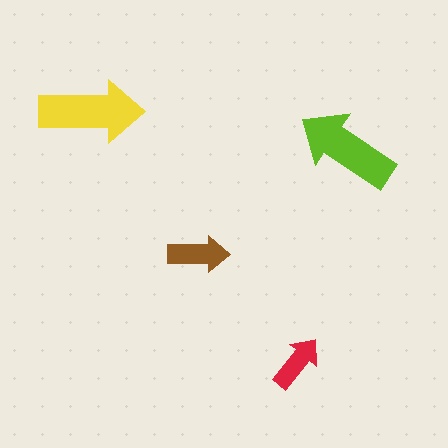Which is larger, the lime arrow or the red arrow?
The lime one.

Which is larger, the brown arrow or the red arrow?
The brown one.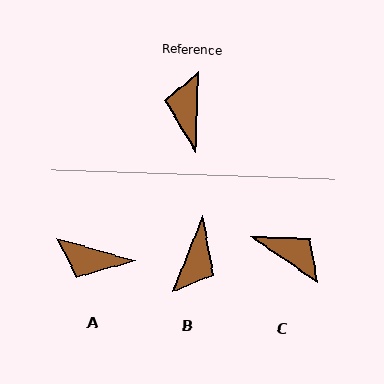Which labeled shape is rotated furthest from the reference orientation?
B, about 160 degrees away.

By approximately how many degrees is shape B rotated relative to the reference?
Approximately 160 degrees counter-clockwise.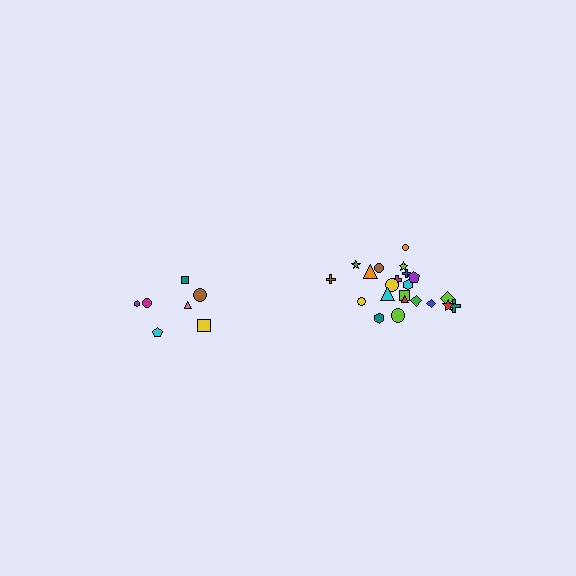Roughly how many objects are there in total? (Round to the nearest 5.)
Roughly 30 objects in total.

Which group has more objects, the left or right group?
The right group.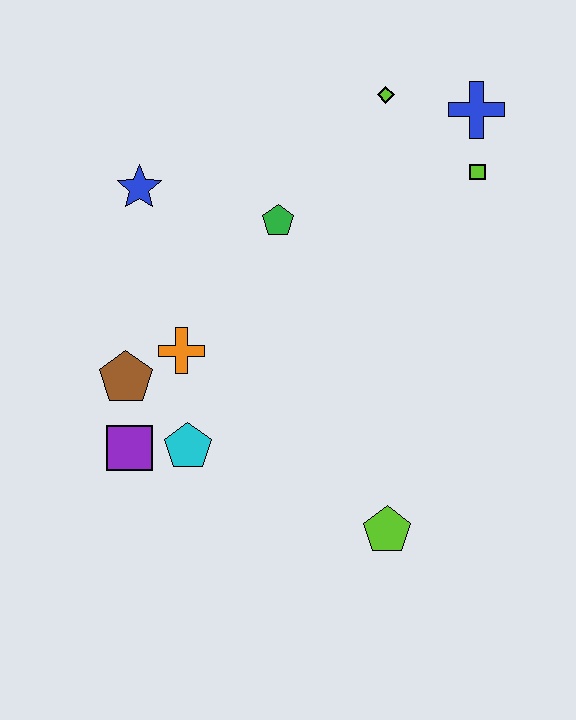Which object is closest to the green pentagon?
The blue star is closest to the green pentagon.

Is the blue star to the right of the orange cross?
No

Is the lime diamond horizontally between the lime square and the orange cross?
Yes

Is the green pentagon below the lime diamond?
Yes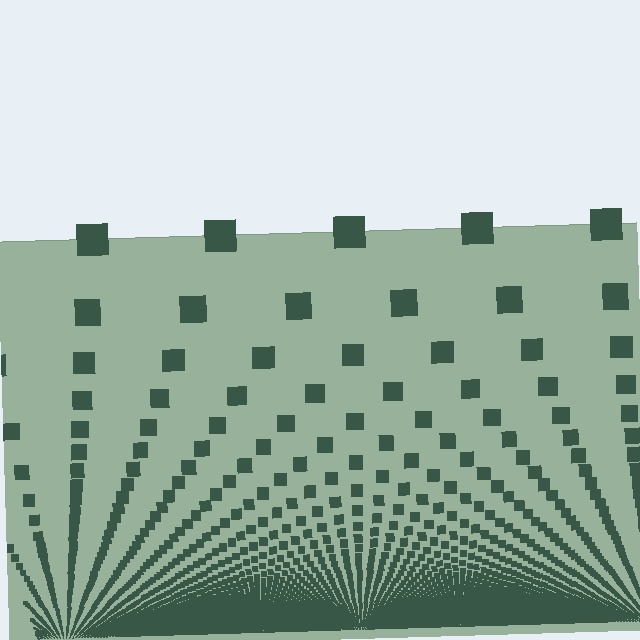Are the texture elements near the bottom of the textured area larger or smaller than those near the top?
Smaller. The gradient is inverted — elements near the bottom are smaller and denser.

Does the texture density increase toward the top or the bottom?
Density increases toward the bottom.